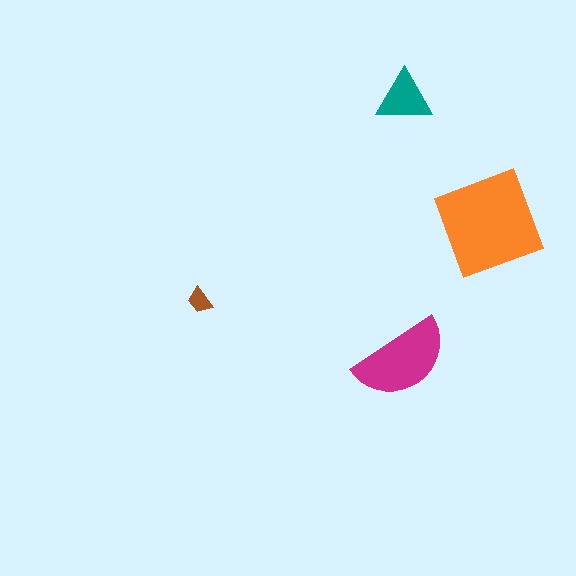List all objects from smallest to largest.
The brown trapezoid, the teal triangle, the magenta semicircle, the orange diamond.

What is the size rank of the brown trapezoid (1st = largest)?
4th.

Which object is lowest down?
The magenta semicircle is bottommost.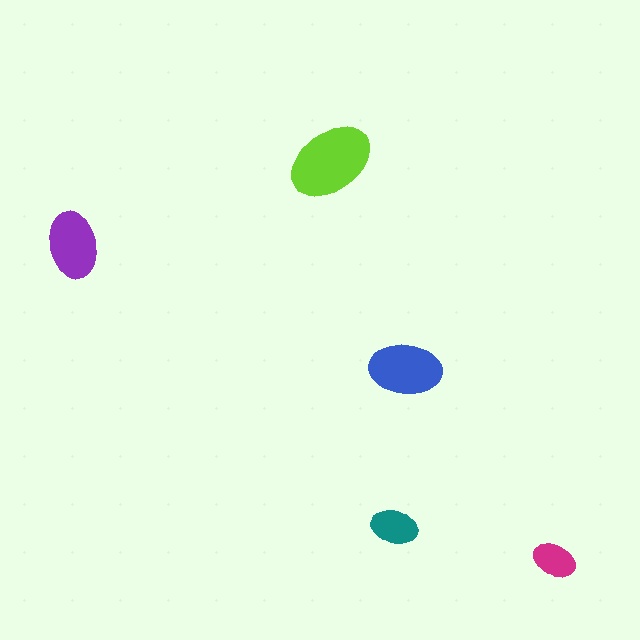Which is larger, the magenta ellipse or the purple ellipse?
The purple one.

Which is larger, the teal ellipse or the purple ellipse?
The purple one.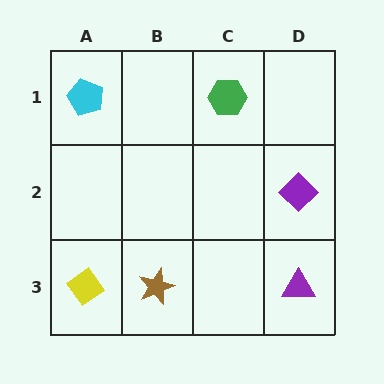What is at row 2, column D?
A purple diamond.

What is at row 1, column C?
A green hexagon.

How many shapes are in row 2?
1 shape.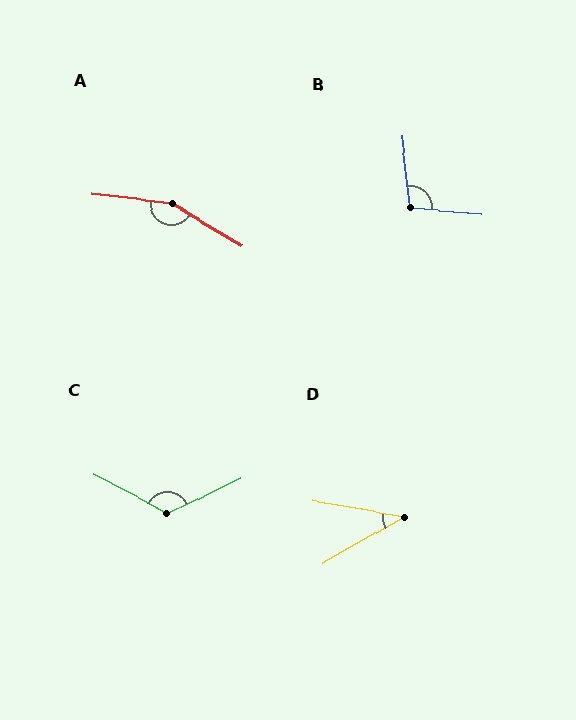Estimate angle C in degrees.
Approximately 126 degrees.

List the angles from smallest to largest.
D (39°), B (101°), C (126°), A (156°).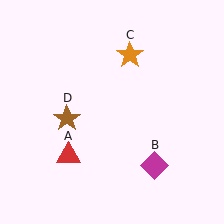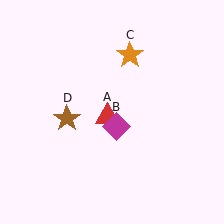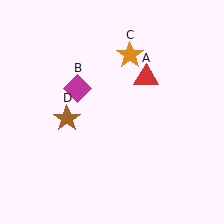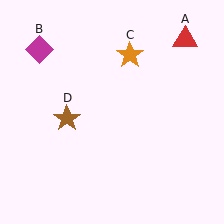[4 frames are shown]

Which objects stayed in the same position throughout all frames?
Orange star (object C) and brown star (object D) remained stationary.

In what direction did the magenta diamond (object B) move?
The magenta diamond (object B) moved up and to the left.